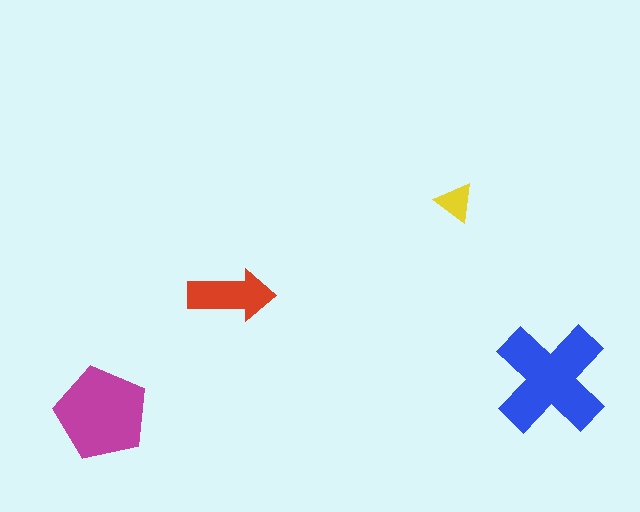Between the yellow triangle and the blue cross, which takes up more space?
The blue cross.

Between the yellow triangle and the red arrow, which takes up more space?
The red arrow.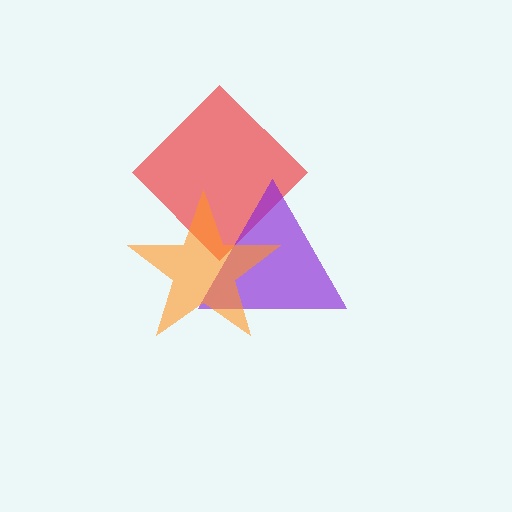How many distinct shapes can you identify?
There are 3 distinct shapes: a red diamond, a purple triangle, an orange star.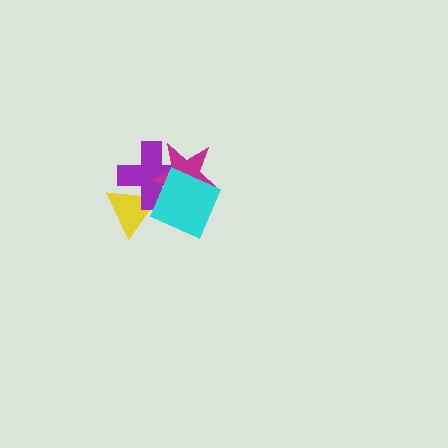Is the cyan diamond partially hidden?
No, no other shape covers it.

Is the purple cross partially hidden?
Yes, it is partially covered by another shape.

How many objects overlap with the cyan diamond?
3 objects overlap with the cyan diamond.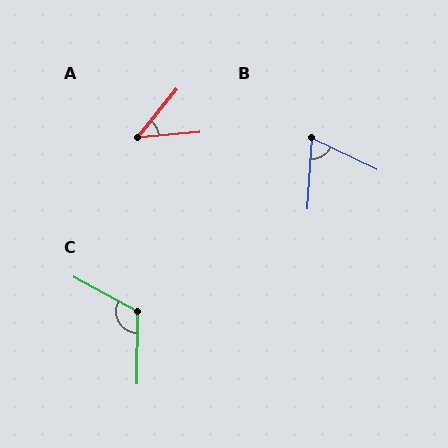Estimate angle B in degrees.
Approximately 68 degrees.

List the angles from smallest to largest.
A (46°), B (68°), C (118°).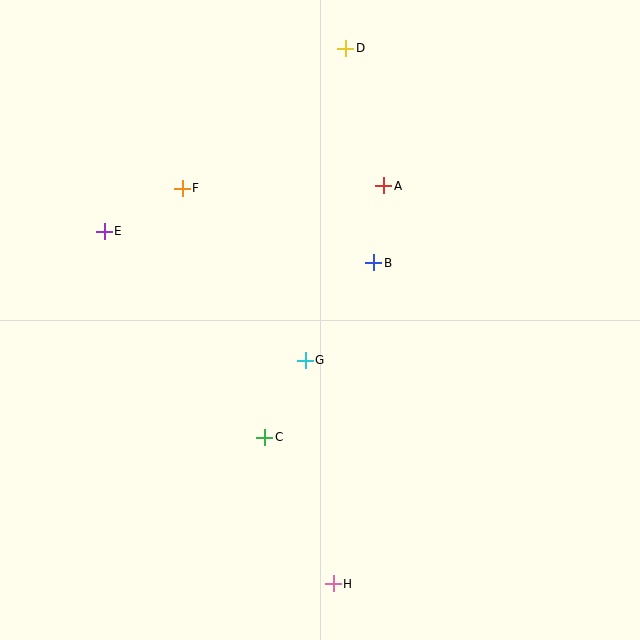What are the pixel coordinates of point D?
Point D is at (346, 48).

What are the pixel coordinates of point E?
Point E is at (104, 231).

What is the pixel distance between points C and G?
The distance between C and G is 87 pixels.